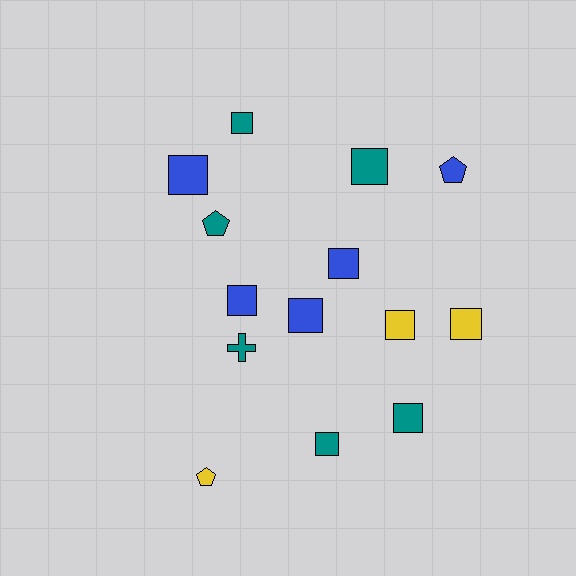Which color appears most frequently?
Teal, with 6 objects.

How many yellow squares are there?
There are 2 yellow squares.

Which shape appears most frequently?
Square, with 10 objects.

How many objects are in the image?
There are 14 objects.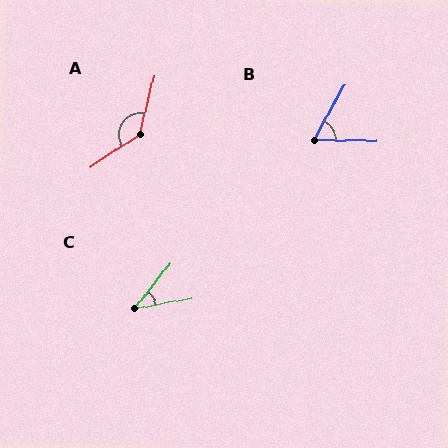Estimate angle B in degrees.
Approximately 62 degrees.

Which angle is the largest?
A, at approximately 137 degrees.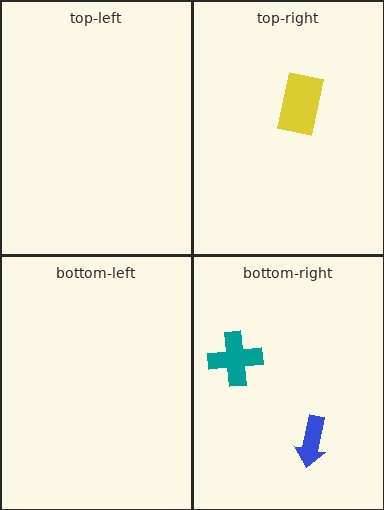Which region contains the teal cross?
The bottom-right region.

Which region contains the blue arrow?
The bottom-right region.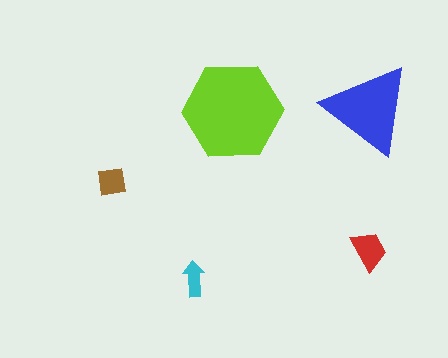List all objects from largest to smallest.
The lime hexagon, the blue triangle, the red trapezoid, the brown square, the cyan arrow.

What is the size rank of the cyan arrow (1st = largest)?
5th.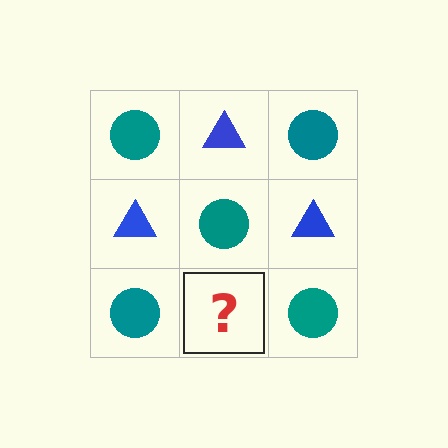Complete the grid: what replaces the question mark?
The question mark should be replaced with a blue triangle.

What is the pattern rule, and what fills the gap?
The rule is that it alternates teal circle and blue triangle in a checkerboard pattern. The gap should be filled with a blue triangle.